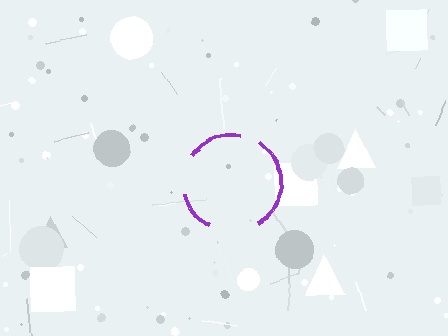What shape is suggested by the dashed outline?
The dashed outline suggests a circle.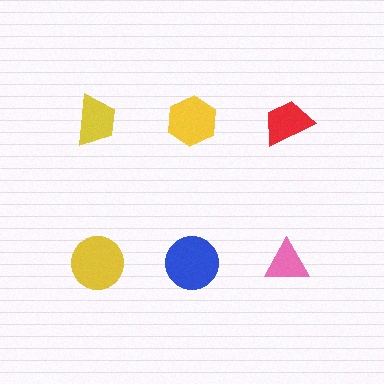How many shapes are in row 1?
3 shapes.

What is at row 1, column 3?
A red trapezoid.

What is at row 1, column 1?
A yellow trapezoid.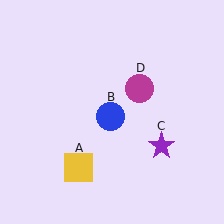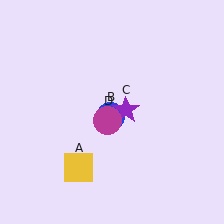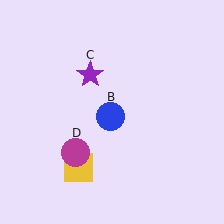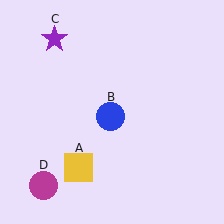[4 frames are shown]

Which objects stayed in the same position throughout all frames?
Yellow square (object A) and blue circle (object B) remained stationary.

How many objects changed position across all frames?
2 objects changed position: purple star (object C), magenta circle (object D).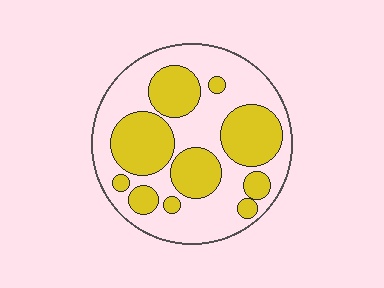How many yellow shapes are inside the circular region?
10.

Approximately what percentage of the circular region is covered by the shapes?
Approximately 40%.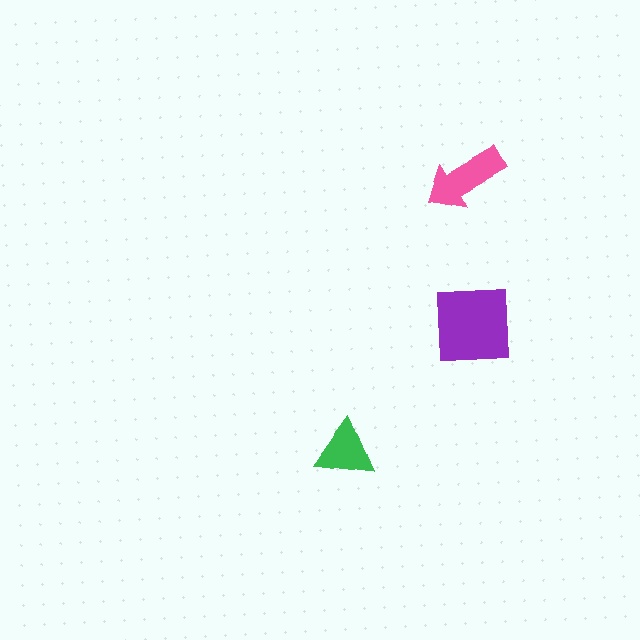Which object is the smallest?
The green triangle.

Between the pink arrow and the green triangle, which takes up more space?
The pink arrow.